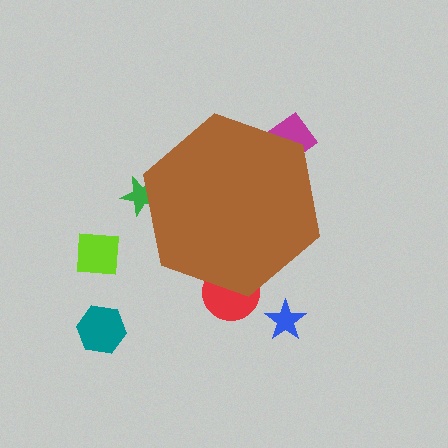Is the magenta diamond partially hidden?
Yes, the magenta diamond is partially hidden behind the brown hexagon.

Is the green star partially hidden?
Yes, the green star is partially hidden behind the brown hexagon.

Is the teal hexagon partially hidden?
No, the teal hexagon is fully visible.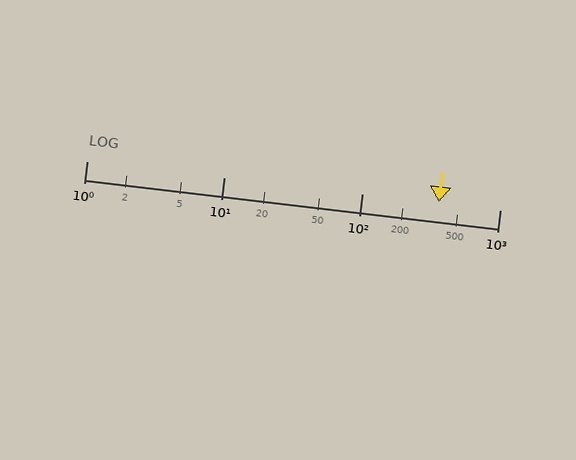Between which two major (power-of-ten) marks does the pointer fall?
The pointer is between 100 and 1000.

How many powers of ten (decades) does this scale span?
The scale spans 3 decades, from 1 to 1000.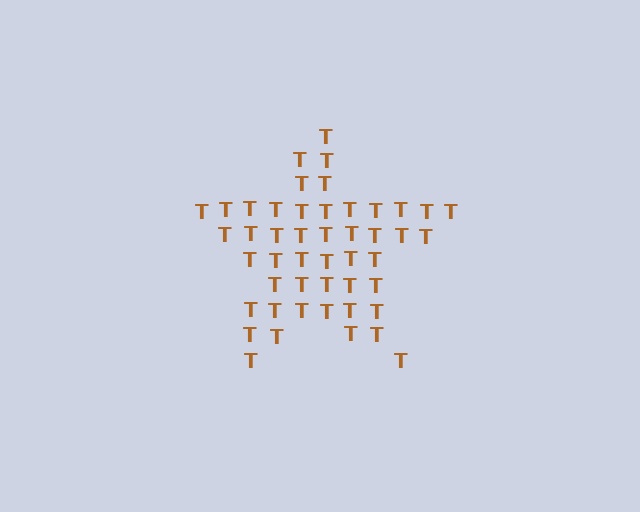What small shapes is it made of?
It is made of small letter T's.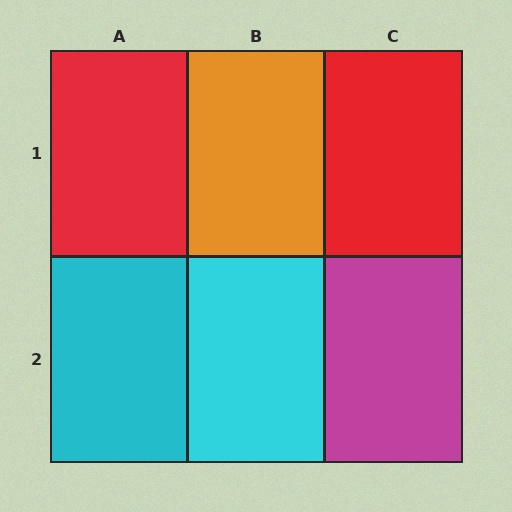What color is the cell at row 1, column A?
Red.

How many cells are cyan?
2 cells are cyan.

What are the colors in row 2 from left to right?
Cyan, cyan, magenta.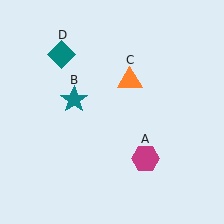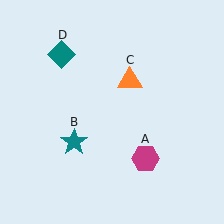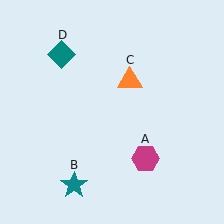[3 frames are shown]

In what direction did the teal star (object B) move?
The teal star (object B) moved down.